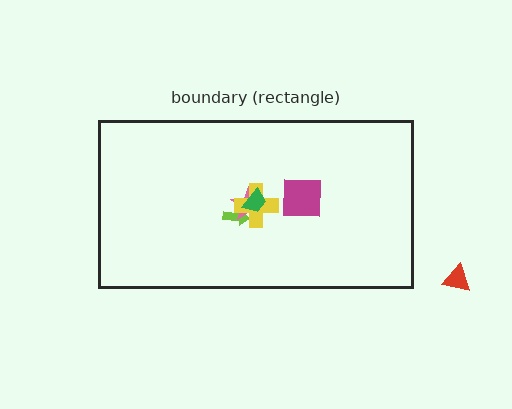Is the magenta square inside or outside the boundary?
Inside.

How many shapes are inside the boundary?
5 inside, 1 outside.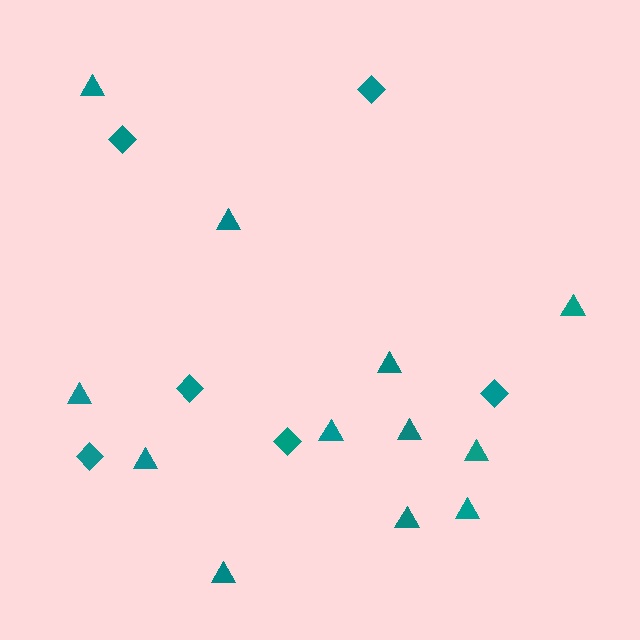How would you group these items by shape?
There are 2 groups: one group of triangles (12) and one group of diamonds (6).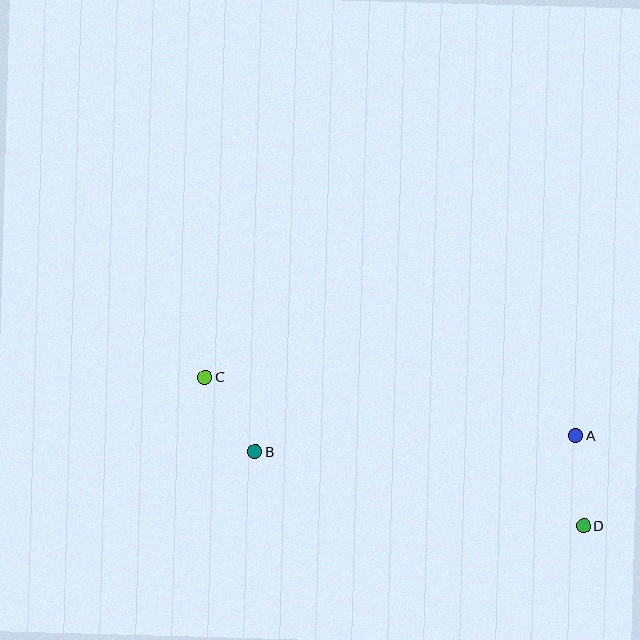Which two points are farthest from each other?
Points C and D are farthest from each other.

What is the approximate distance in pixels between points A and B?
The distance between A and B is approximately 321 pixels.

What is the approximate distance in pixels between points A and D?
The distance between A and D is approximately 90 pixels.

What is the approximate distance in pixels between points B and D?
The distance between B and D is approximately 337 pixels.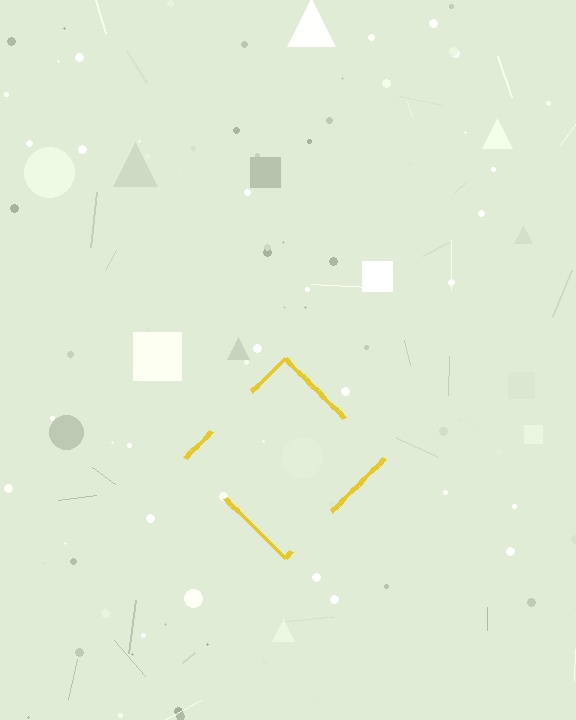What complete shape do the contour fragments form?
The contour fragments form a diamond.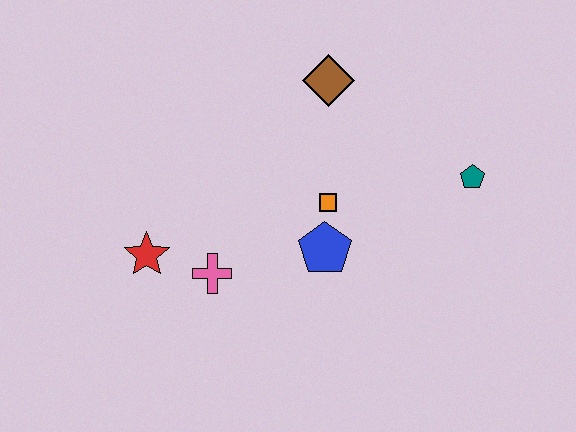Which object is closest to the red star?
The pink cross is closest to the red star.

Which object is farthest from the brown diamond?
The red star is farthest from the brown diamond.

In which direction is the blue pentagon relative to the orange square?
The blue pentagon is below the orange square.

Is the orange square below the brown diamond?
Yes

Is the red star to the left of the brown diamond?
Yes